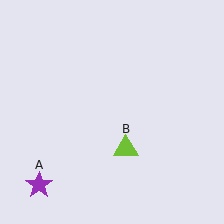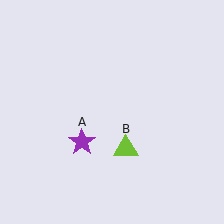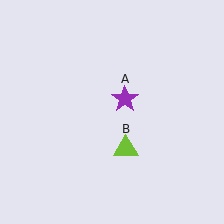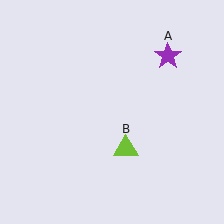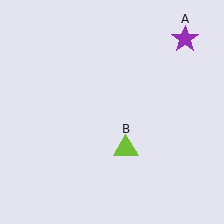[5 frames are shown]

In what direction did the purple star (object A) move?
The purple star (object A) moved up and to the right.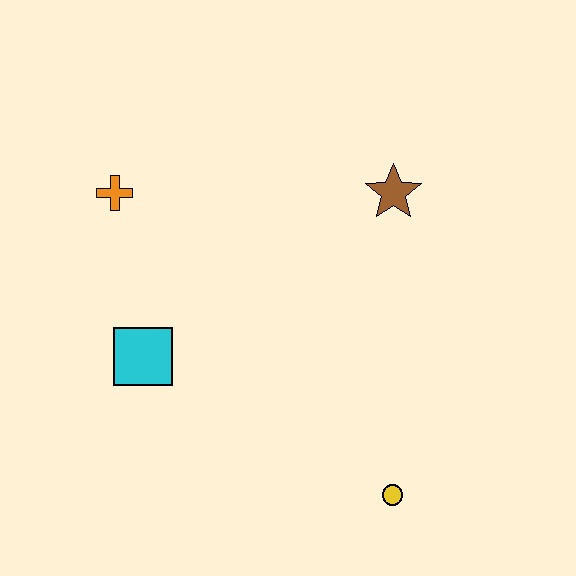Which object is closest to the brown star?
The orange cross is closest to the brown star.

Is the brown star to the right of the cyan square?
Yes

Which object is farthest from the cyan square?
The brown star is farthest from the cyan square.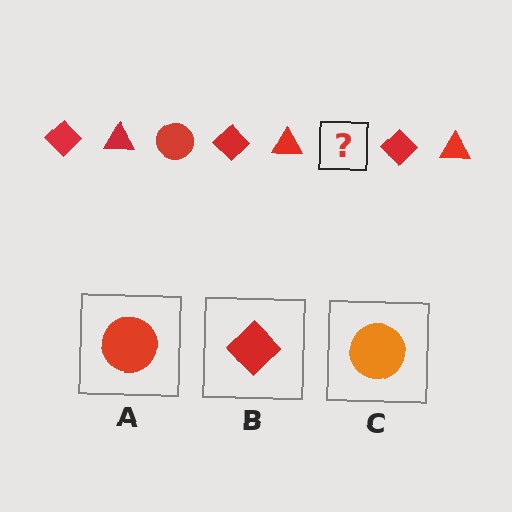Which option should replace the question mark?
Option A.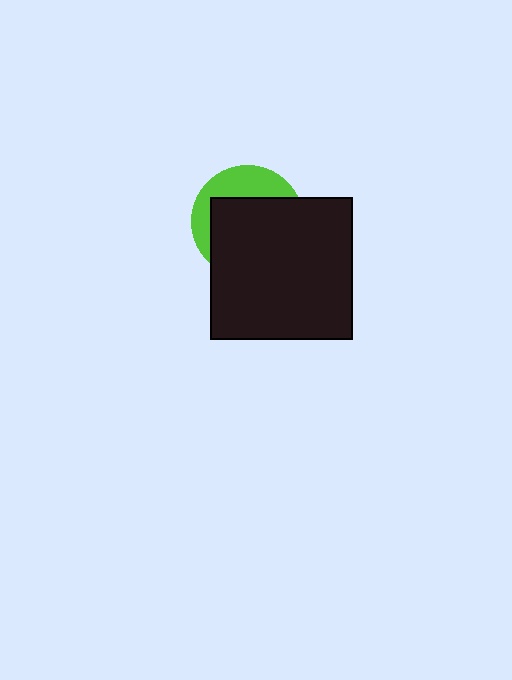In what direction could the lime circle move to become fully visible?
The lime circle could move toward the upper-left. That would shift it out from behind the black square entirely.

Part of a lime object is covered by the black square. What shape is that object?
It is a circle.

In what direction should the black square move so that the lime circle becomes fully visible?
The black square should move toward the lower-right. That is the shortest direction to clear the overlap and leave the lime circle fully visible.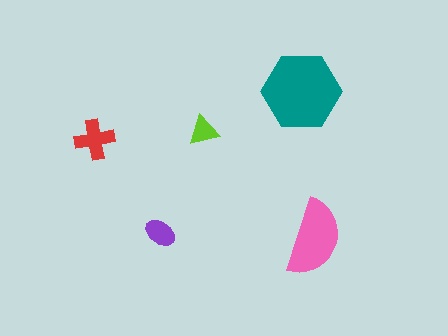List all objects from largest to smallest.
The teal hexagon, the pink semicircle, the red cross, the purple ellipse, the lime triangle.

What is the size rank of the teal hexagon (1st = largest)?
1st.